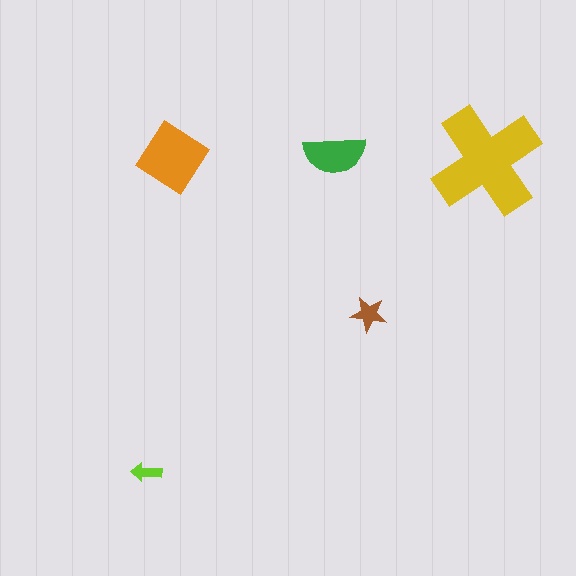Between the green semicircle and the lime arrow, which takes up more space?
The green semicircle.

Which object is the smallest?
The lime arrow.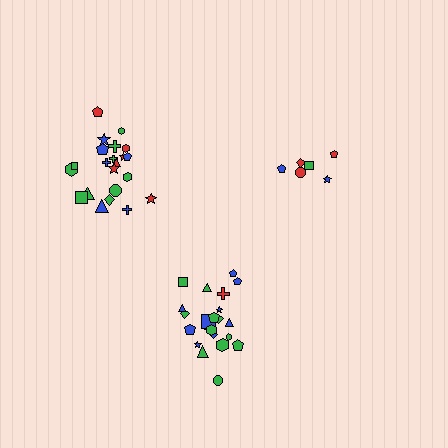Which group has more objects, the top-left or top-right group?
The top-left group.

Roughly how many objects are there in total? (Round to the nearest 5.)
Roughly 50 objects in total.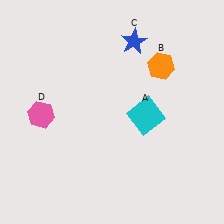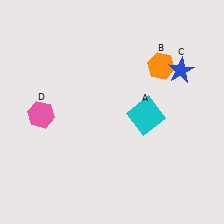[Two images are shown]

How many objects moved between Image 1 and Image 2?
1 object moved between the two images.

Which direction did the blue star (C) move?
The blue star (C) moved right.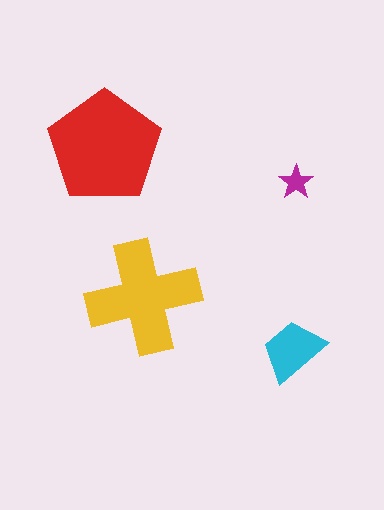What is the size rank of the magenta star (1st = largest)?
4th.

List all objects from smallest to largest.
The magenta star, the cyan trapezoid, the yellow cross, the red pentagon.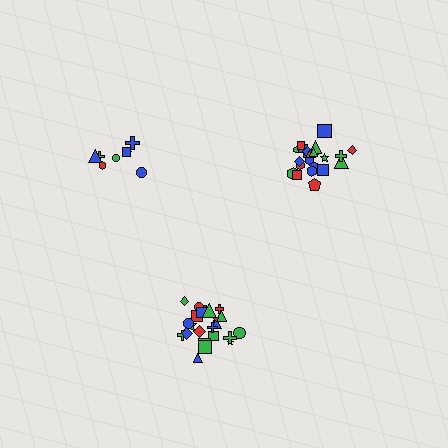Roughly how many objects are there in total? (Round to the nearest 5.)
Roughly 55 objects in total.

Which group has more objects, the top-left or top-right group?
The top-right group.